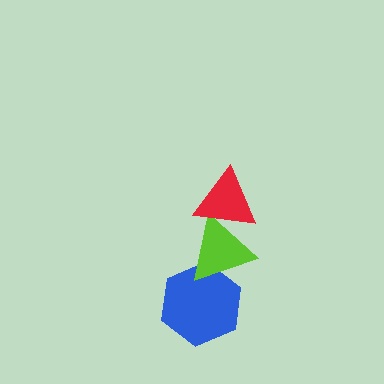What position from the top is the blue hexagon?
The blue hexagon is 3rd from the top.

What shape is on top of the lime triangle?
The red triangle is on top of the lime triangle.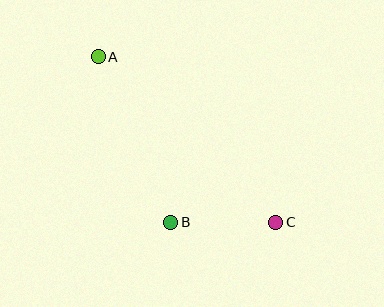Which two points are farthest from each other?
Points A and C are farthest from each other.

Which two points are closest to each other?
Points B and C are closest to each other.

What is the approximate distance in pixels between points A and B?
The distance between A and B is approximately 181 pixels.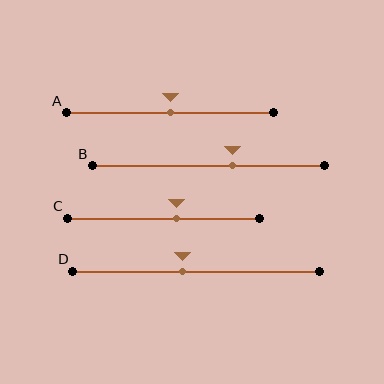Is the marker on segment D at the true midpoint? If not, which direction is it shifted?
No, the marker on segment D is shifted to the left by about 6% of the segment length.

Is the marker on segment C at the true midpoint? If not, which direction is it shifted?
No, the marker on segment C is shifted to the right by about 7% of the segment length.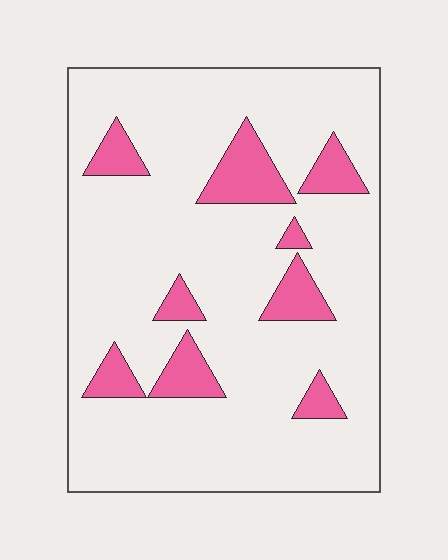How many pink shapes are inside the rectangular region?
9.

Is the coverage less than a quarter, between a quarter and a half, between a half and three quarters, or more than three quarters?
Less than a quarter.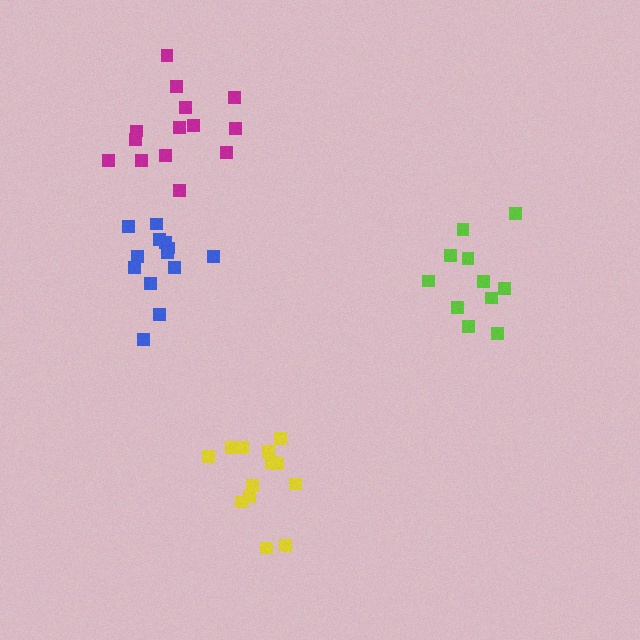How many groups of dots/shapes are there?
There are 4 groups.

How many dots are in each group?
Group 1: 13 dots, Group 2: 14 dots, Group 3: 11 dots, Group 4: 13 dots (51 total).